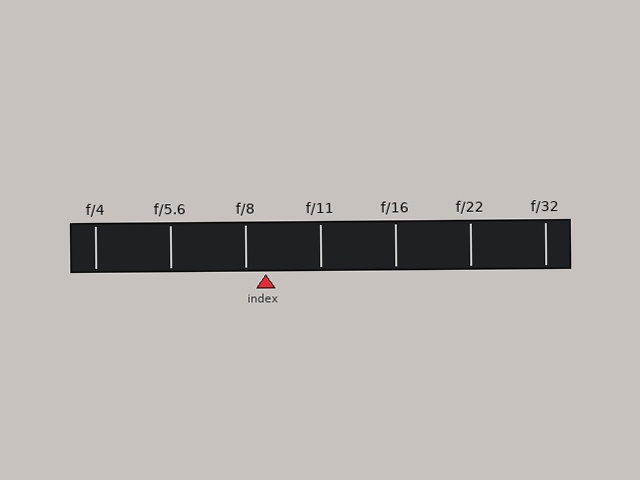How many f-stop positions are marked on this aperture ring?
There are 7 f-stop positions marked.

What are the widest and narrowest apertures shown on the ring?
The widest aperture shown is f/4 and the narrowest is f/32.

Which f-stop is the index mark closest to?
The index mark is closest to f/8.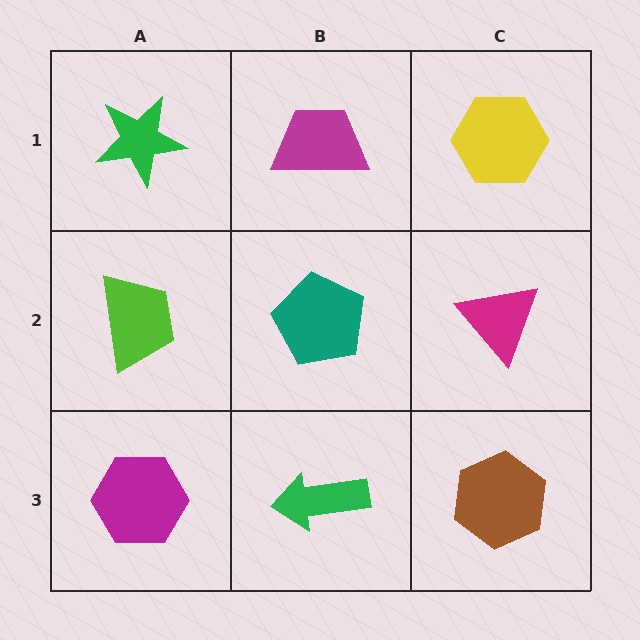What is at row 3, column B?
A green arrow.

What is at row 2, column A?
A lime trapezoid.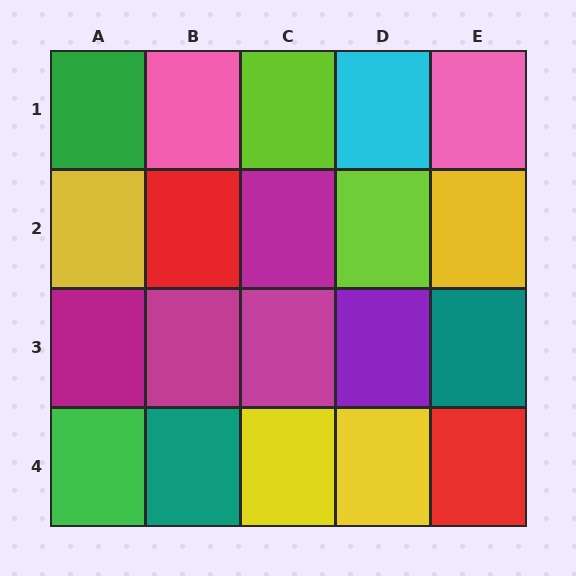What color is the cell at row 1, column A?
Green.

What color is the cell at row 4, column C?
Yellow.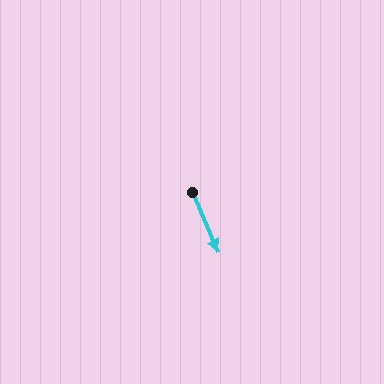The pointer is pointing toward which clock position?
Roughly 5 o'clock.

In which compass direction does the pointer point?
Southeast.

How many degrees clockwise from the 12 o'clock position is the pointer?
Approximately 157 degrees.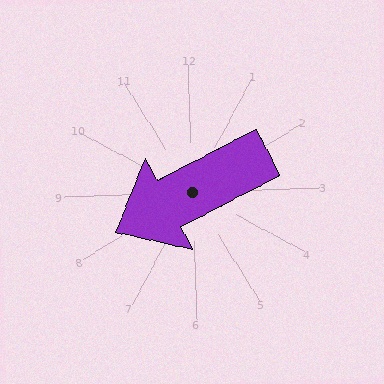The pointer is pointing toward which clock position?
Roughly 8 o'clock.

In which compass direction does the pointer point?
Southwest.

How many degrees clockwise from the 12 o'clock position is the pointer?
Approximately 245 degrees.